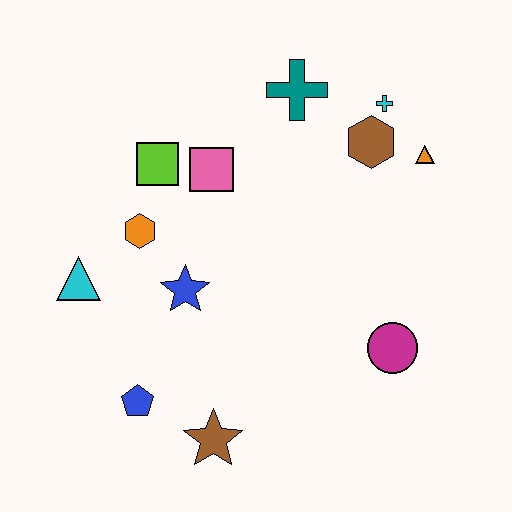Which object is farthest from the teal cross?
The brown star is farthest from the teal cross.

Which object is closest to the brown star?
The blue pentagon is closest to the brown star.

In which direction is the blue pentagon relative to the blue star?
The blue pentagon is below the blue star.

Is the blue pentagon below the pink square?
Yes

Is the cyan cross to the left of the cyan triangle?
No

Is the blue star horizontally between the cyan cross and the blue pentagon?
Yes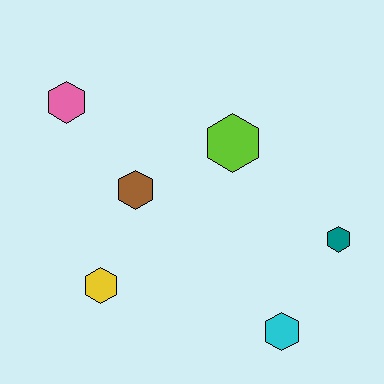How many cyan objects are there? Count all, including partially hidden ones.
There is 1 cyan object.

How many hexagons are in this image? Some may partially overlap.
There are 6 hexagons.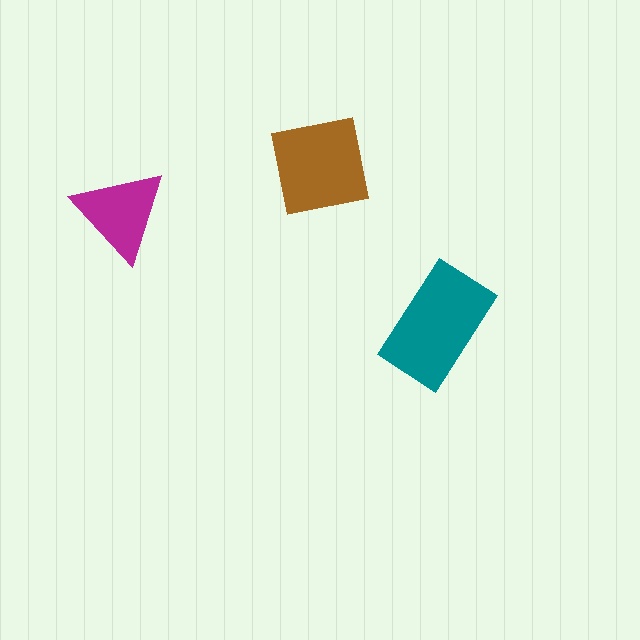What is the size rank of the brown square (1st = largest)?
2nd.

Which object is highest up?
The brown square is topmost.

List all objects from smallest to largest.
The magenta triangle, the brown square, the teal rectangle.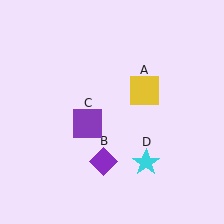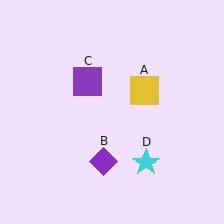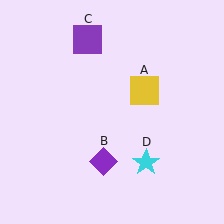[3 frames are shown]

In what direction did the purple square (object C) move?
The purple square (object C) moved up.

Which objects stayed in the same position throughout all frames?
Yellow square (object A) and purple diamond (object B) and cyan star (object D) remained stationary.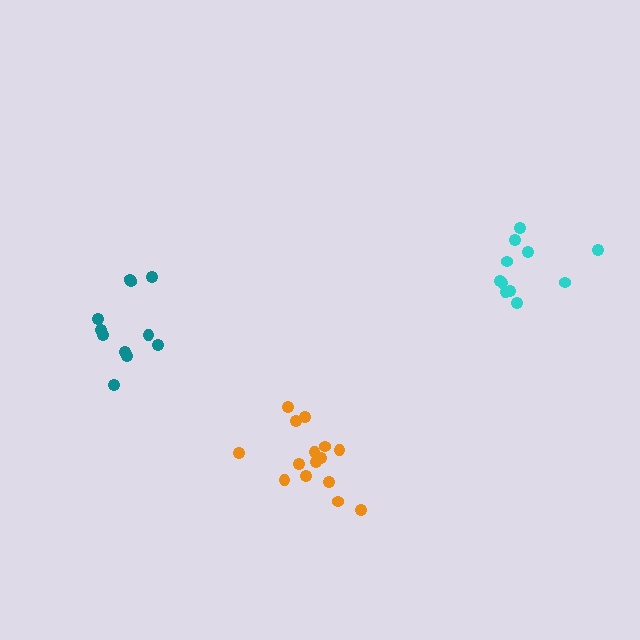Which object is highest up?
The cyan cluster is topmost.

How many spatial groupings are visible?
There are 3 spatial groupings.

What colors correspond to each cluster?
The clusters are colored: orange, cyan, teal.